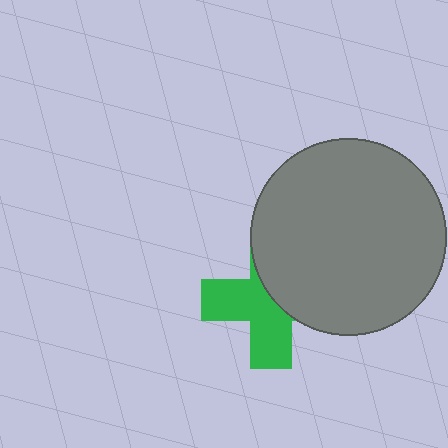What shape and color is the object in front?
The object in front is a gray circle.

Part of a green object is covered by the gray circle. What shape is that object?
It is a cross.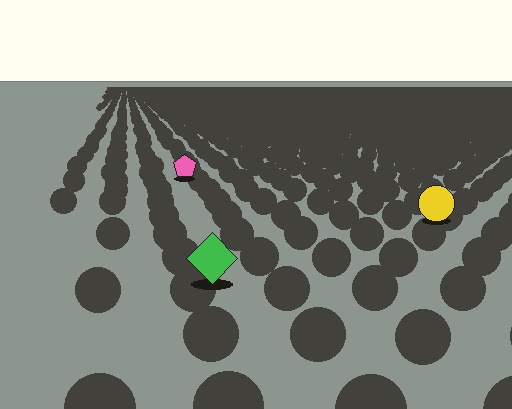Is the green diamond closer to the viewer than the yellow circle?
Yes. The green diamond is closer — you can tell from the texture gradient: the ground texture is coarser near it.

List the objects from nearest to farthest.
From nearest to farthest: the green diamond, the yellow circle, the pink pentagon.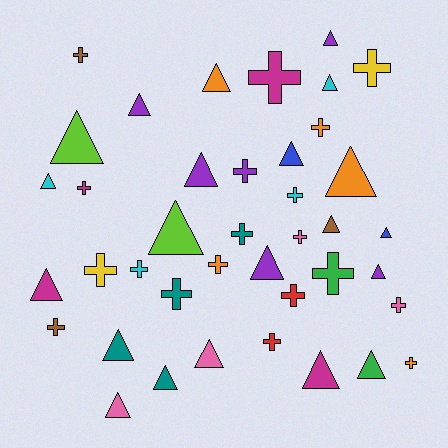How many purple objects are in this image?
There are 6 purple objects.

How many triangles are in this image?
There are 21 triangles.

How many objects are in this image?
There are 40 objects.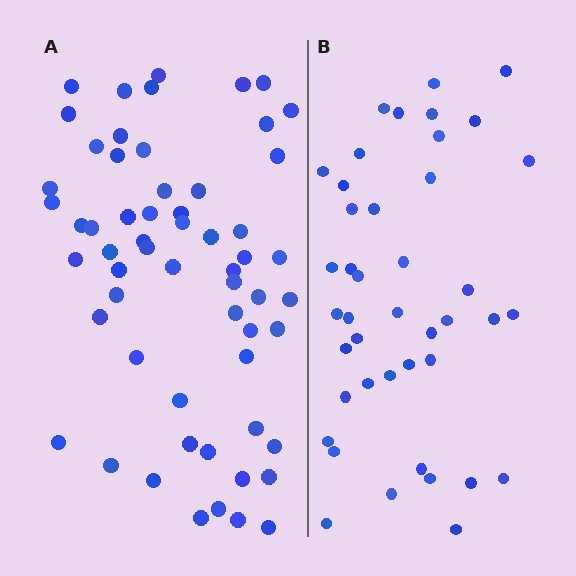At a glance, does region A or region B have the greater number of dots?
Region A (the left region) has more dots.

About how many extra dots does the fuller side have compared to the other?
Region A has approximately 15 more dots than region B.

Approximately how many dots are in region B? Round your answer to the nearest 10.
About 40 dots. (The exact count is 42, which rounds to 40.)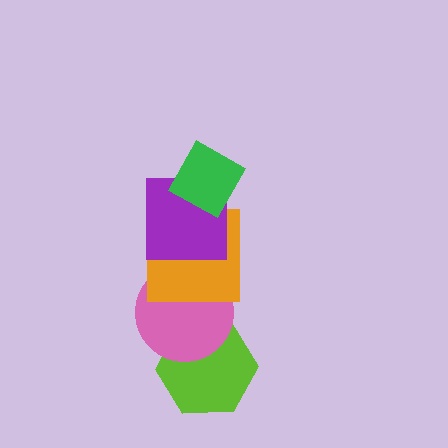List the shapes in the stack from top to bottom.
From top to bottom: the green diamond, the purple square, the orange square, the pink circle, the lime hexagon.